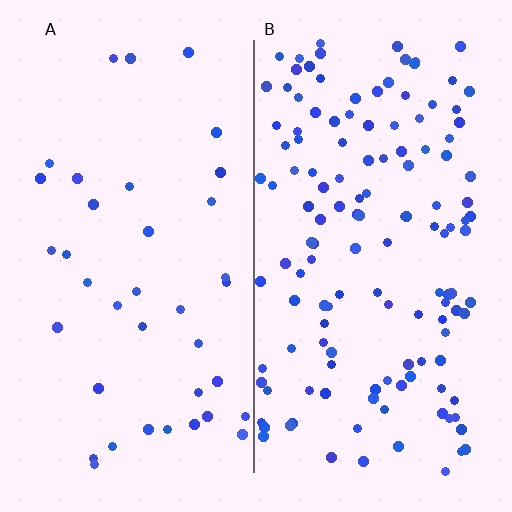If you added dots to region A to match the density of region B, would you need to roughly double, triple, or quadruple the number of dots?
Approximately quadruple.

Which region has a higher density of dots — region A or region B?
B (the right).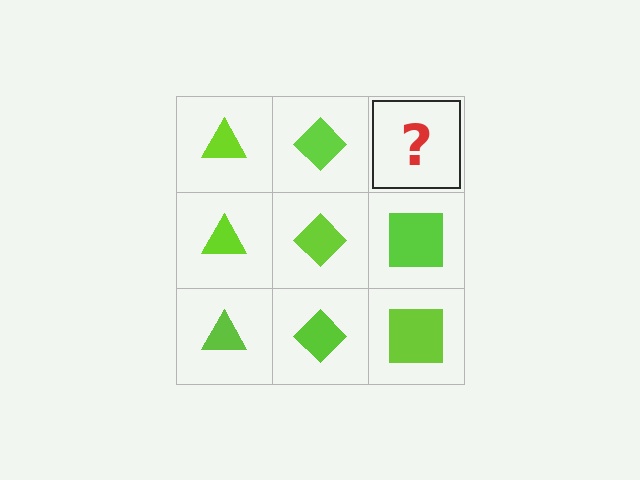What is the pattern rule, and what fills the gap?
The rule is that each column has a consistent shape. The gap should be filled with a lime square.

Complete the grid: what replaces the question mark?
The question mark should be replaced with a lime square.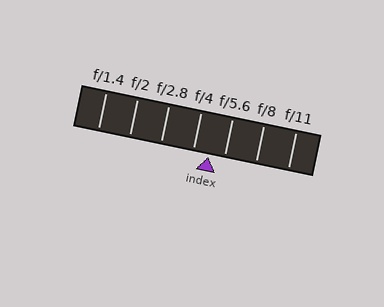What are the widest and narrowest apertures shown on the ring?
The widest aperture shown is f/1.4 and the narrowest is f/11.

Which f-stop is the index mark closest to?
The index mark is closest to f/5.6.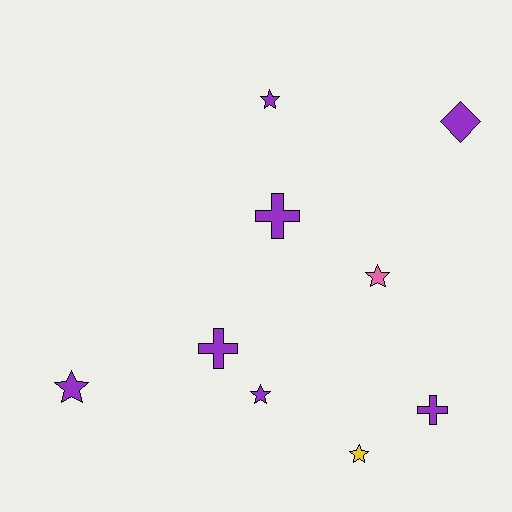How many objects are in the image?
There are 9 objects.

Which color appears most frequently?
Purple, with 7 objects.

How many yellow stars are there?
There is 1 yellow star.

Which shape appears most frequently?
Star, with 5 objects.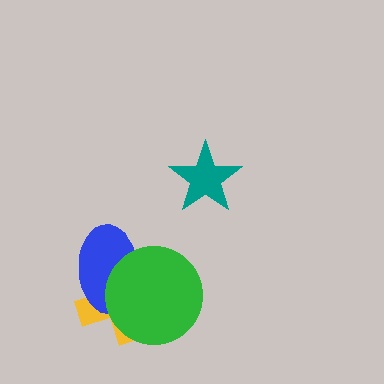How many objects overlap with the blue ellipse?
2 objects overlap with the blue ellipse.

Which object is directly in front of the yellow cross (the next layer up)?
The blue ellipse is directly in front of the yellow cross.